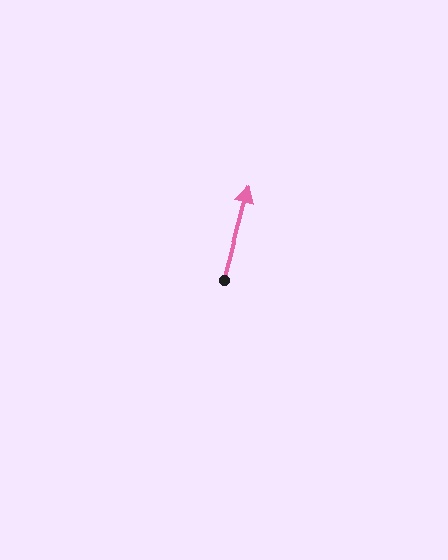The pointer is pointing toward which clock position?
Roughly 12 o'clock.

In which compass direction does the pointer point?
North.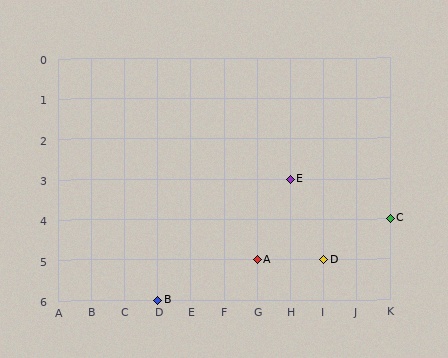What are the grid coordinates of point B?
Point B is at grid coordinates (D, 6).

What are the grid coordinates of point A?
Point A is at grid coordinates (G, 5).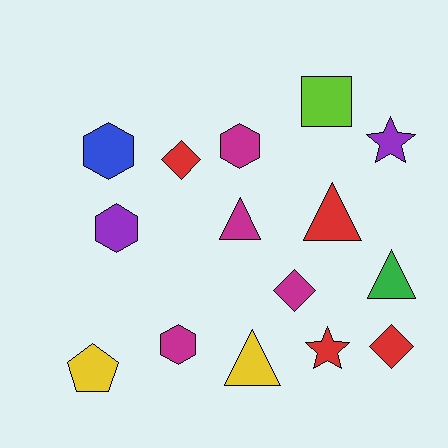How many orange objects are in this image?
There are no orange objects.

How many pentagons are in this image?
There is 1 pentagon.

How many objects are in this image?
There are 15 objects.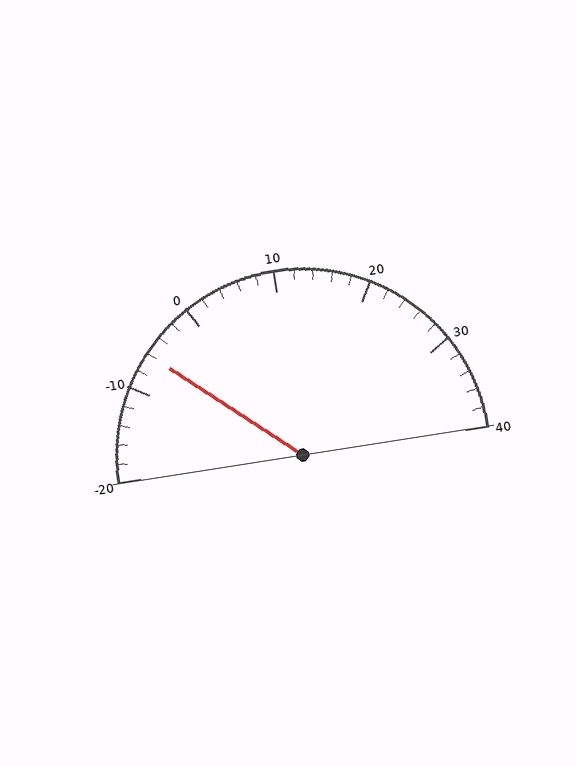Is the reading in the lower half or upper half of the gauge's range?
The reading is in the lower half of the range (-20 to 40).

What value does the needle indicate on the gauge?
The needle indicates approximately -6.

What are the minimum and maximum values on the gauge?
The gauge ranges from -20 to 40.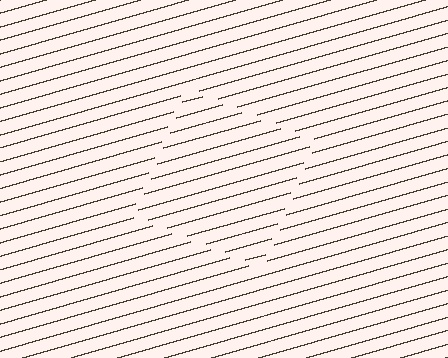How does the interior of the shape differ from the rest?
The interior of the shape contains the same grating, shifted by half a period — the contour is defined by the phase discontinuity where line-ends from the inner and outer gratings abut.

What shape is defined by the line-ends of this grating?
An illusory square. The interior of the shape contains the same grating, shifted by half a period — the contour is defined by the phase discontinuity where line-ends from the inner and outer gratings abut.